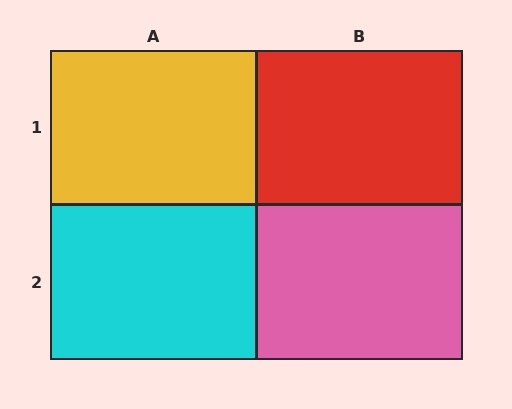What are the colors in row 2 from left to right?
Cyan, pink.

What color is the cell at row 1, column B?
Red.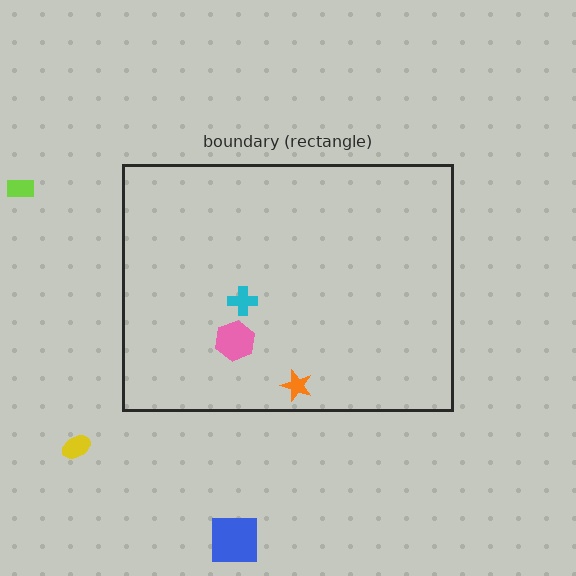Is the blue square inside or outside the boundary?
Outside.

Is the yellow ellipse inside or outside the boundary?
Outside.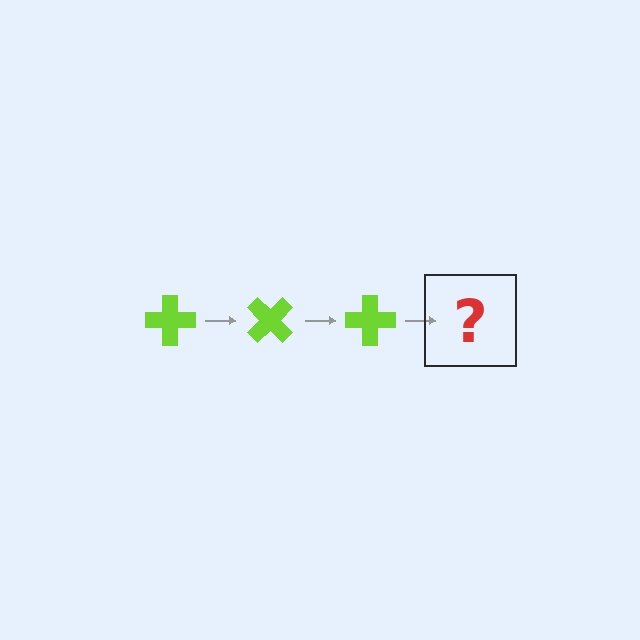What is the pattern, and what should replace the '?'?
The pattern is that the cross rotates 45 degrees each step. The '?' should be a lime cross rotated 135 degrees.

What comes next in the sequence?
The next element should be a lime cross rotated 135 degrees.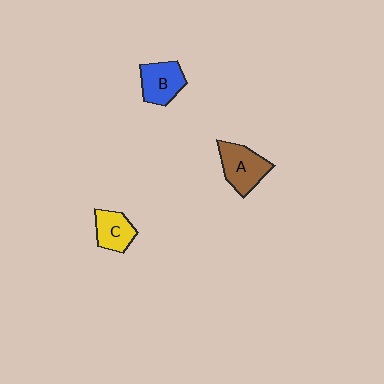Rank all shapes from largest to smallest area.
From largest to smallest: A (brown), B (blue), C (yellow).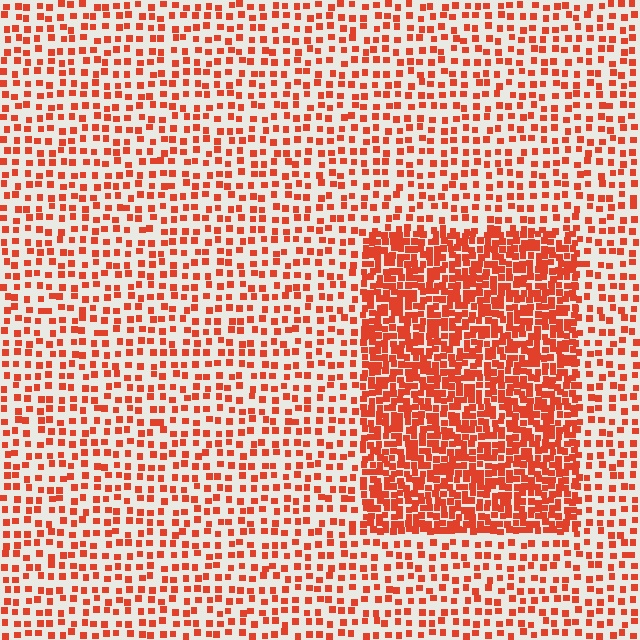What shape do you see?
I see a rectangle.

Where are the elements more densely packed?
The elements are more densely packed inside the rectangle boundary.